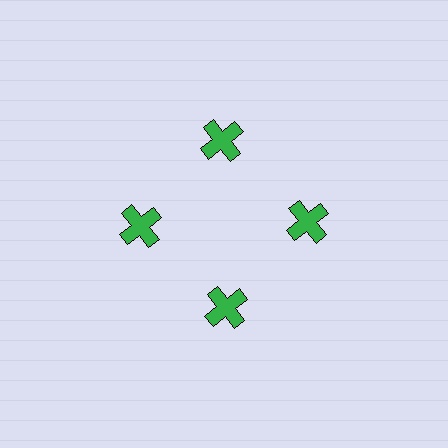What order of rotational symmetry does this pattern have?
This pattern has 4-fold rotational symmetry.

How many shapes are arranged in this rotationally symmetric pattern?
There are 4 shapes, arranged in 4 groups of 1.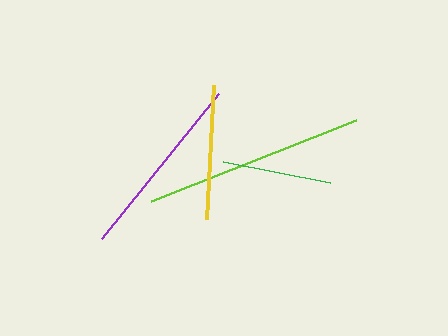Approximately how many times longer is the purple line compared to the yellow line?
The purple line is approximately 1.4 times the length of the yellow line.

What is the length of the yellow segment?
The yellow segment is approximately 134 pixels long.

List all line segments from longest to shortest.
From longest to shortest: lime, purple, yellow, green.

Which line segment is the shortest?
The green line is the shortest at approximately 109 pixels.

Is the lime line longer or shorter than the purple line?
The lime line is longer than the purple line.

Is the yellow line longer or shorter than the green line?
The yellow line is longer than the green line.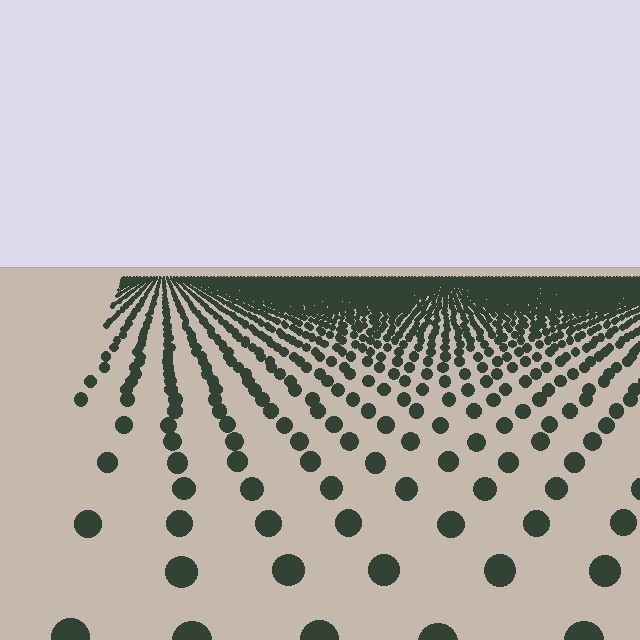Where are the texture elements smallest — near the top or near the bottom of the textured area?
Near the top.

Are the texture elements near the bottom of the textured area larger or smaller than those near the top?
Larger. Near the bottom, elements are closer to the viewer and appear at a bigger on-screen size.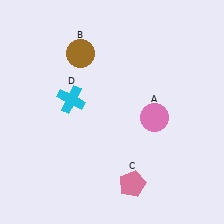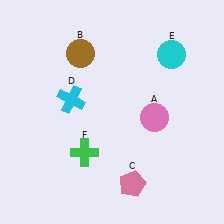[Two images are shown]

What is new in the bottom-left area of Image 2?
A green cross (F) was added in the bottom-left area of Image 2.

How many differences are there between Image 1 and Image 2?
There are 2 differences between the two images.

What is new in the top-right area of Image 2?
A cyan circle (E) was added in the top-right area of Image 2.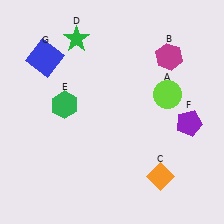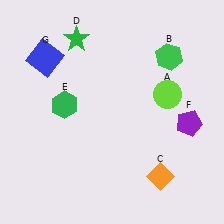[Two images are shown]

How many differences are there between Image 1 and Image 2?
There is 1 difference between the two images.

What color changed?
The hexagon (B) changed from magenta in Image 1 to green in Image 2.